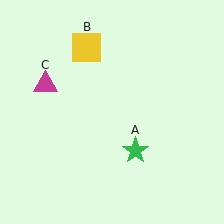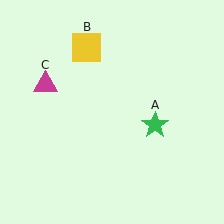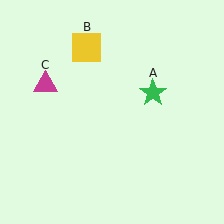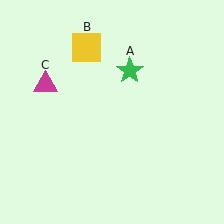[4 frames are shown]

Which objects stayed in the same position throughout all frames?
Yellow square (object B) and magenta triangle (object C) remained stationary.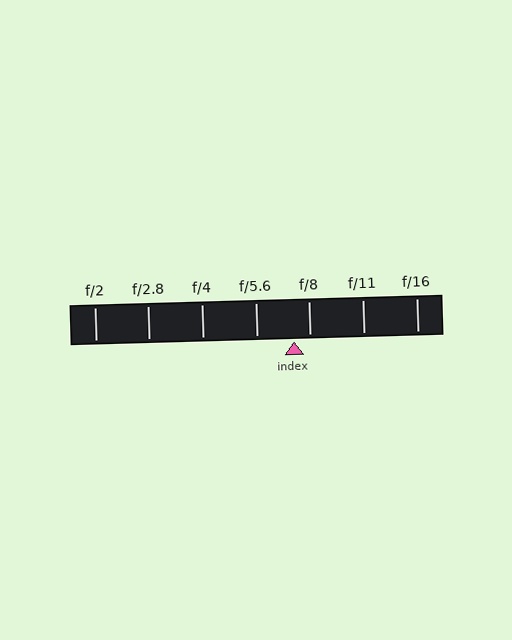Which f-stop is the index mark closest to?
The index mark is closest to f/8.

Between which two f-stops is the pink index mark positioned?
The index mark is between f/5.6 and f/8.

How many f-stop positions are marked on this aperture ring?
There are 7 f-stop positions marked.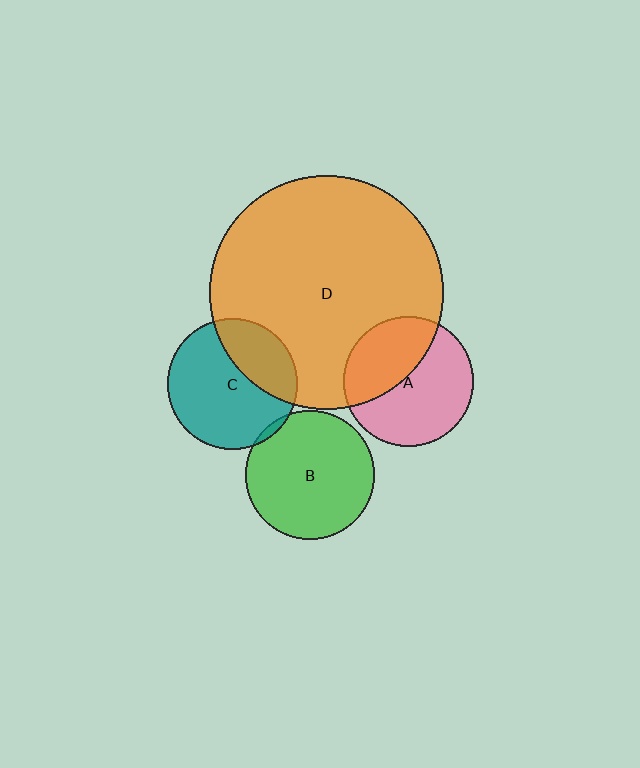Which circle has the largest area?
Circle D (orange).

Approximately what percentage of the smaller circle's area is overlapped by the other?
Approximately 40%.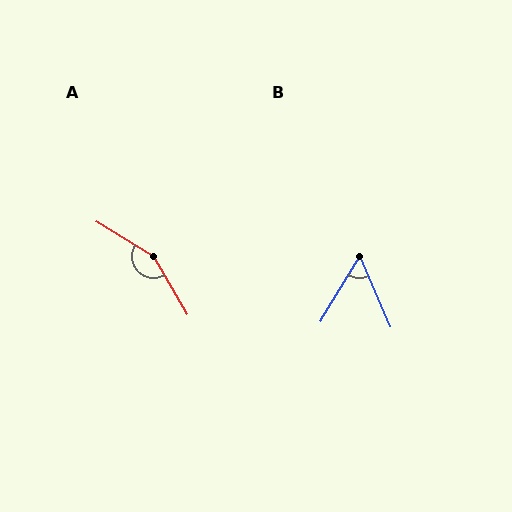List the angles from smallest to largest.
B (54°), A (152°).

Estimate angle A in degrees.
Approximately 152 degrees.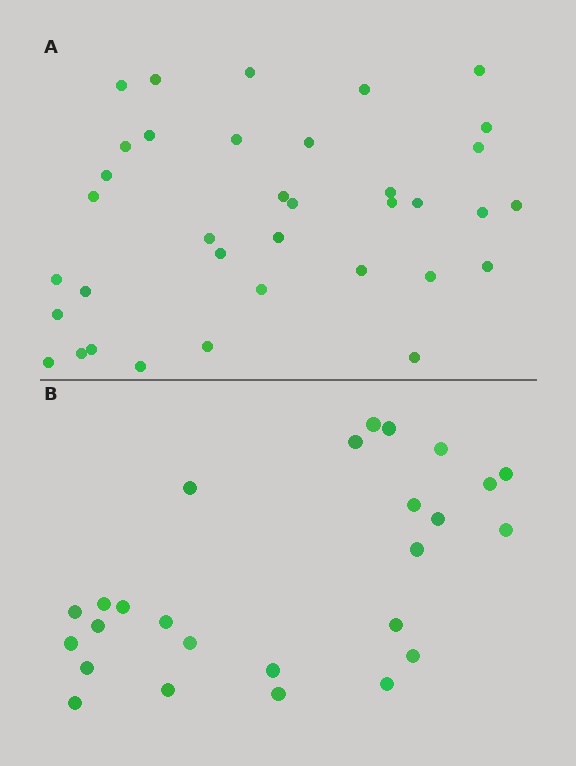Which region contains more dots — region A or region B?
Region A (the top region) has more dots.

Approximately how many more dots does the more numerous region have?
Region A has roughly 10 or so more dots than region B.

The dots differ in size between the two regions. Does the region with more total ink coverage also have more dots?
No. Region B has more total ink coverage because its dots are larger, but region A actually contains more individual dots. Total area can be misleading — the number of items is what matters here.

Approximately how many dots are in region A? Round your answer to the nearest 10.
About 40 dots. (The exact count is 36, which rounds to 40.)